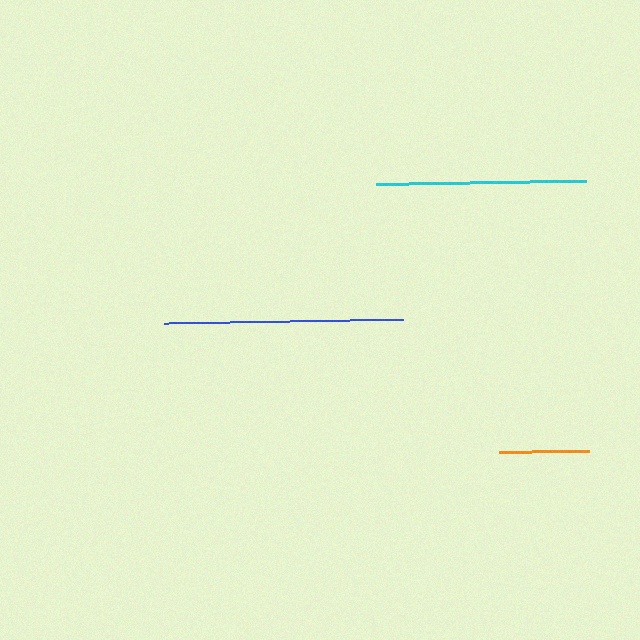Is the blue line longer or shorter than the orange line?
The blue line is longer than the orange line.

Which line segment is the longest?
The blue line is the longest at approximately 239 pixels.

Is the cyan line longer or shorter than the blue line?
The blue line is longer than the cyan line.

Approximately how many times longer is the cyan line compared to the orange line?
The cyan line is approximately 2.3 times the length of the orange line.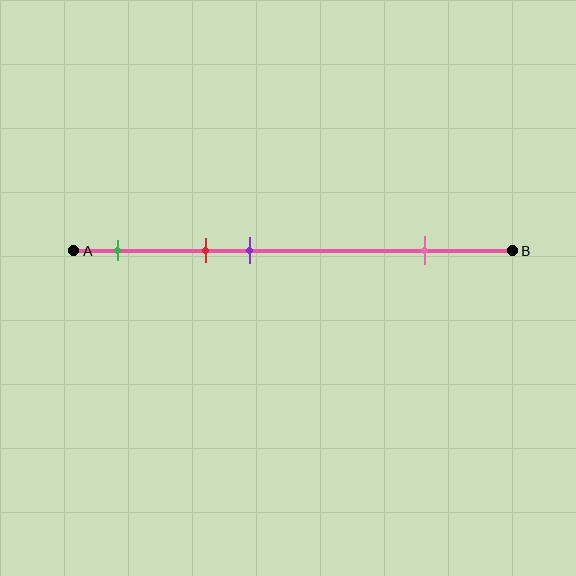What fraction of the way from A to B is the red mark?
The red mark is approximately 30% (0.3) of the way from A to B.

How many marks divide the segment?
There are 4 marks dividing the segment.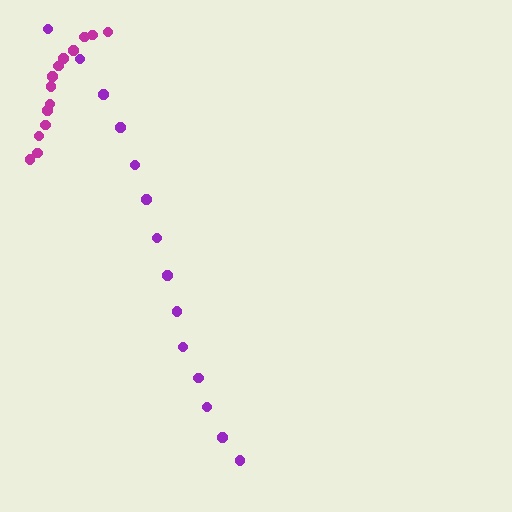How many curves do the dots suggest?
There are 2 distinct paths.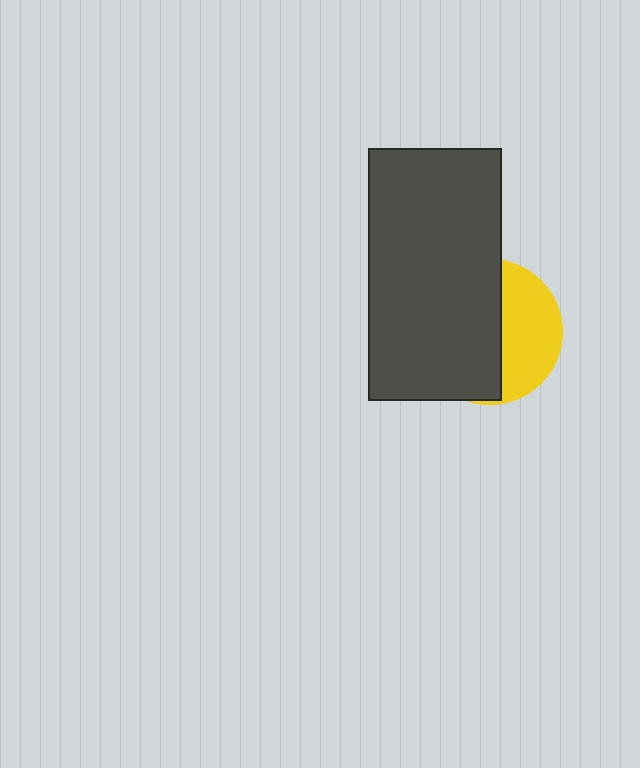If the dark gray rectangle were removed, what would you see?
You would see the complete yellow circle.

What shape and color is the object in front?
The object in front is a dark gray rectangle.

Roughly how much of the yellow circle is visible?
A small part of it is visible (roughly 41%).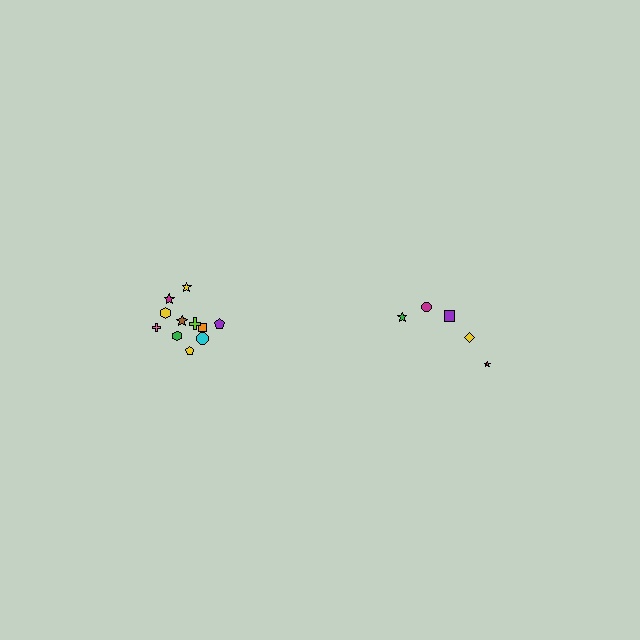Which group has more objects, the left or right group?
The left group.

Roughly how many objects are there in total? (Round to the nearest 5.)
Roughly 15 objects in total.